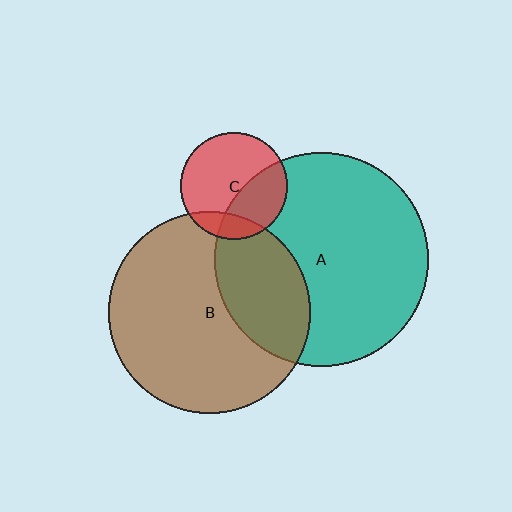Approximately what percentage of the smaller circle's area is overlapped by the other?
Approximately 35%.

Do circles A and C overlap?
Yes.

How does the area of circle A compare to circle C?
Approximately 4.0 times.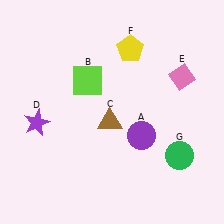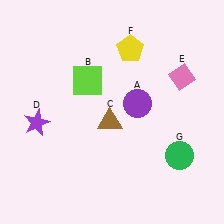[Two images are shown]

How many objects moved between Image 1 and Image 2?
1 object moved between the two images.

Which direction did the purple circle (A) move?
The purple circle (A) moved up.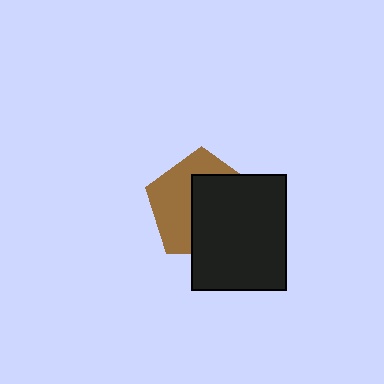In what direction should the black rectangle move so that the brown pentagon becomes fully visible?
The black rectangle should move toward the lower-right. That is the shortest direction to clear the overlap and leave the brown pentagon fully visible.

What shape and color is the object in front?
The object in front is a black rectangle.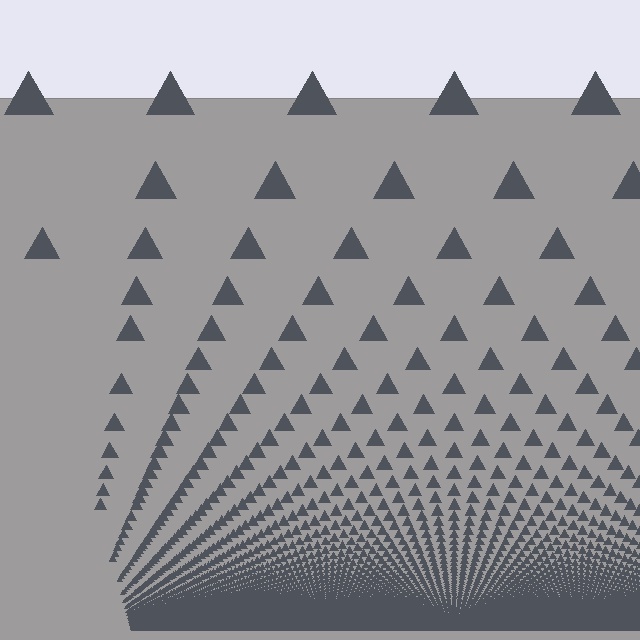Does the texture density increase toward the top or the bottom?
Density increases toward the bottom.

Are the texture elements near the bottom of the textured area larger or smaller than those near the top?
Smaller. The gradient is inverted — elements near the bottom are smaller and denser.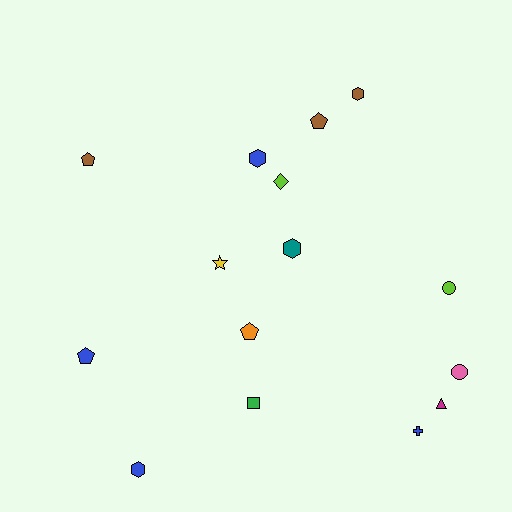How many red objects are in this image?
There are no red objects.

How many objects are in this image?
There are 15 objects.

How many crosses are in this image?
There is 1 cross.